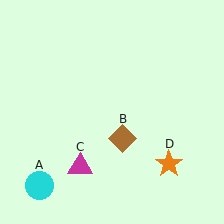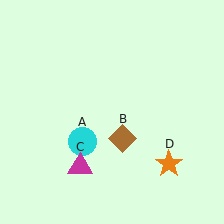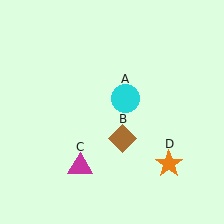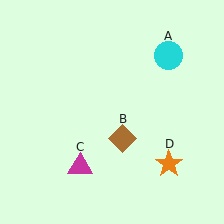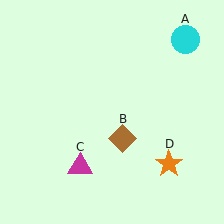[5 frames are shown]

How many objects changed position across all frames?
1 object changed position: cyan circle (object A).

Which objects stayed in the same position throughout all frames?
Brown diamond (object B) and magenta triangle (object C) and orange star (object D) remained stationary.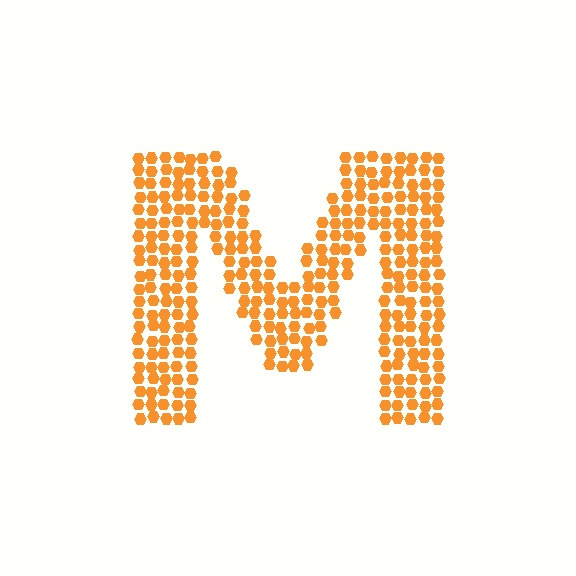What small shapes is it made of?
It is made of small hexagons.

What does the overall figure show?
The overall figure shows the letter M.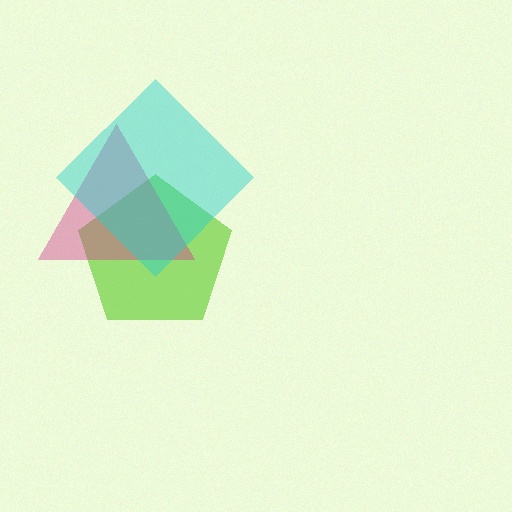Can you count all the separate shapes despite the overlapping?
Yes, there are 3 separate shapes.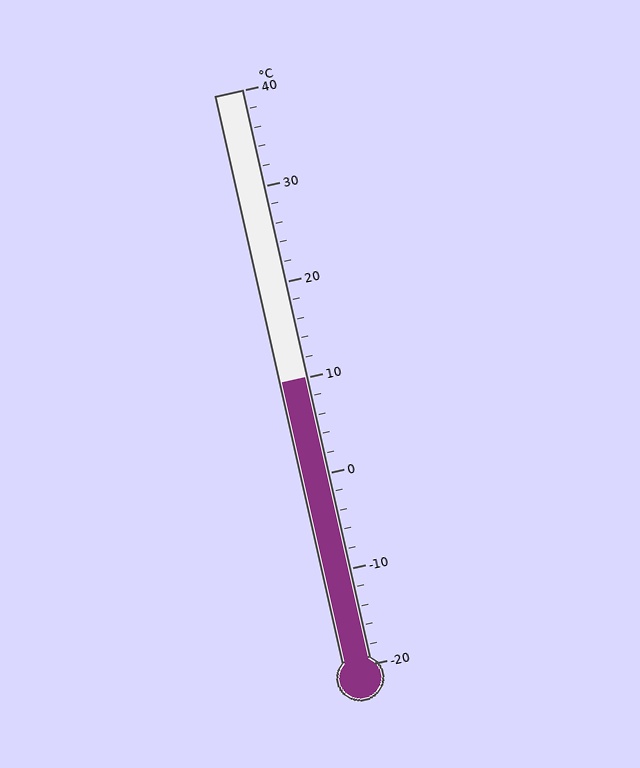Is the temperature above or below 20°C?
The temperature is below 20°C.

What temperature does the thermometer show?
The thermometer shows approximately 10°C.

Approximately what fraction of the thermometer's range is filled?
The thermometer is filled to approximately 50% of its range.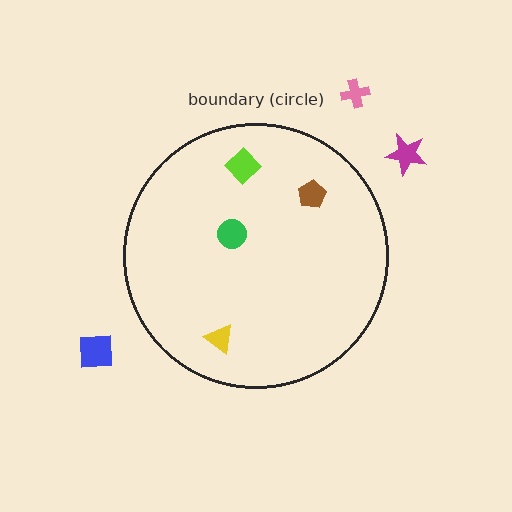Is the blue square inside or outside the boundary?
Outside.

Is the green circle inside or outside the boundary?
Inside.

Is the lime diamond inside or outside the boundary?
Inside.